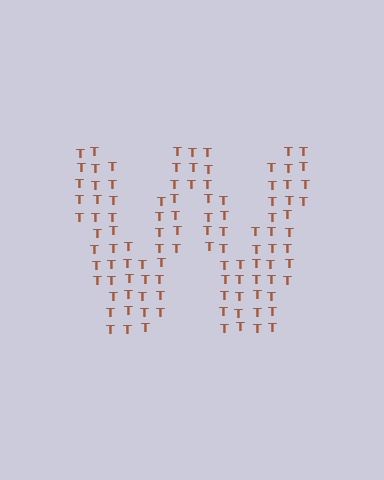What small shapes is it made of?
It is made of small letter T's.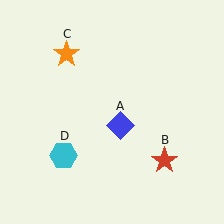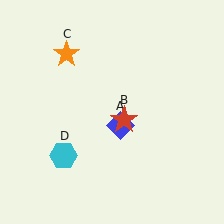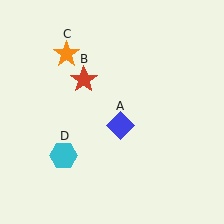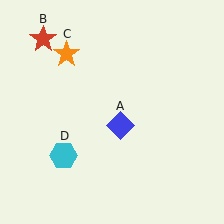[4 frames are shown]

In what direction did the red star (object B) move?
The red star (object B) moved up and to the left.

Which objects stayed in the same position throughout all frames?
Blue diamond (object A) and orange star (object C) and cyan hexagon (object D) remained stationary.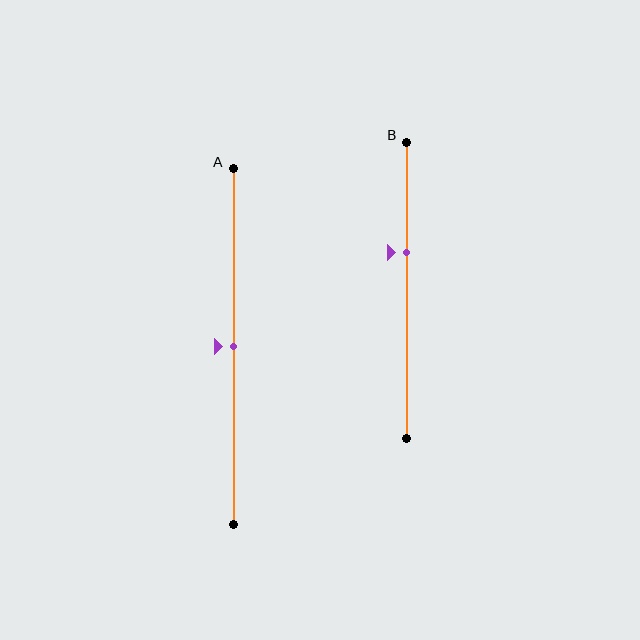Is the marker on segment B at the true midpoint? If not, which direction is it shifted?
No, the marker on segment B is shifted upward by about 13% of the segment length.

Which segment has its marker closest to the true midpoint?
Segment A has its marker closest to the true midpoint.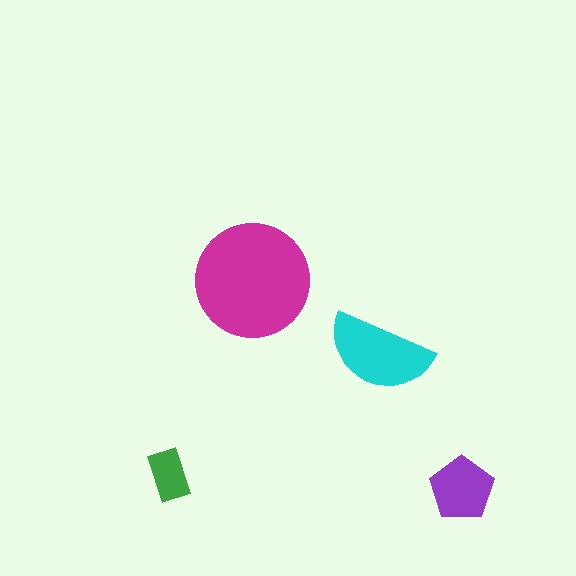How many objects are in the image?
There are 4 objects in the image.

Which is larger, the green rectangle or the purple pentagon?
The purple pentagon.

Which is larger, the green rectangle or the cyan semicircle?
The cyan semicircle.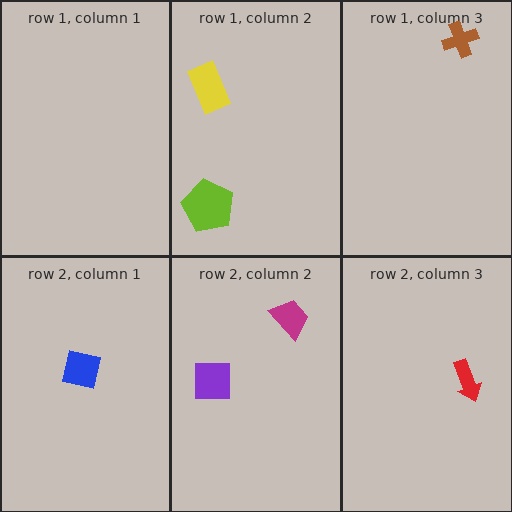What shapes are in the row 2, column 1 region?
The blue square.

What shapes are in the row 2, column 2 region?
The magenta trapezoid, the purple square.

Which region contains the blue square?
The row 2, column 1 region.